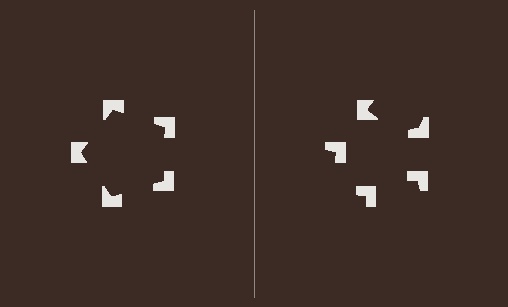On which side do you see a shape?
An illusory pentagon appears on the left side. On the right side the wedge cuts are rotated, so no coherent shape forms.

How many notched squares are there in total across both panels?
10 — 5 on each side.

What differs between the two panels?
The notched squares are positioned identically on both sides; only the wedge orientations differ. On the left they align to a pentagon; on the right they are misaligned.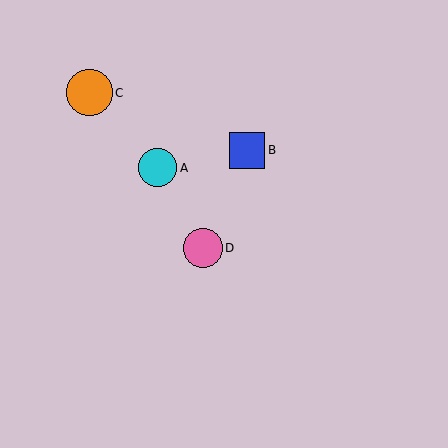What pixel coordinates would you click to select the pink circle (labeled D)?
Click at (203, 248) to select the pink circle D.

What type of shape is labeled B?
Shape B is a blue square.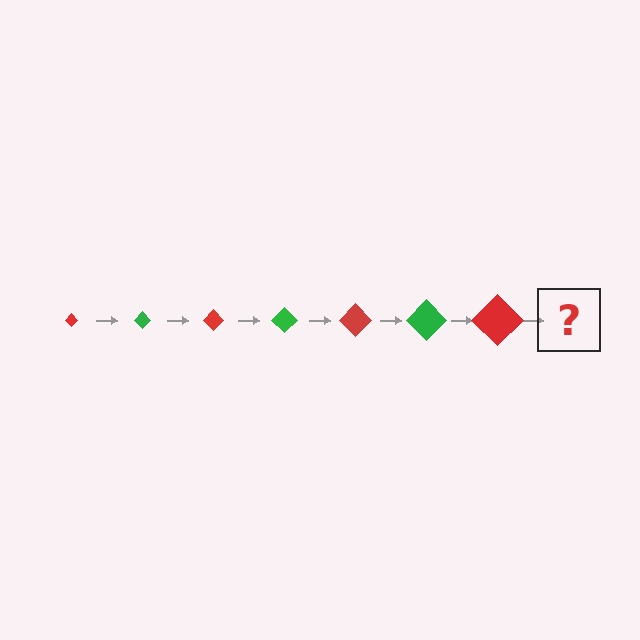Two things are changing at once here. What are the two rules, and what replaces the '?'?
The two rules are that the diamond grows larger each step and the color cycles through red and green. The '?' should be a green diamond, larger than the previous one.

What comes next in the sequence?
The next element should be a green diamond, larger than the previous one.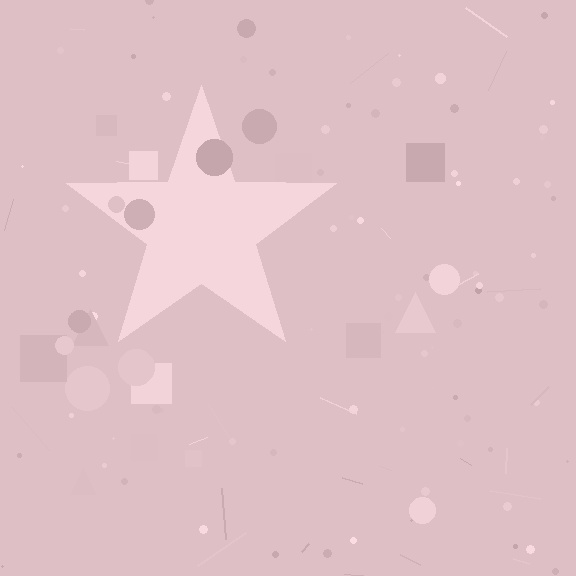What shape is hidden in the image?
A star is hidden in the image.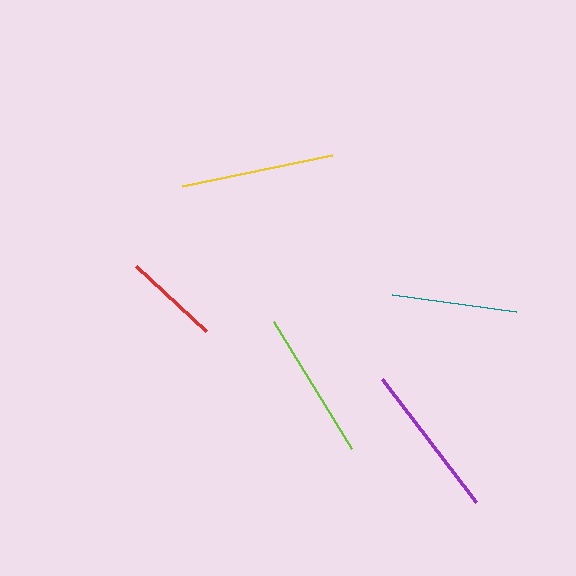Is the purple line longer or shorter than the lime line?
The purple line is longer than the lime line.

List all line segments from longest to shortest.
From longest to shortest: purple, yellow, lime, teal, red.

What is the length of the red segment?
The red segment is approximately 96 pixels long.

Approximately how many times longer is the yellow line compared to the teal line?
The yellow line is approximately 1.2 times the length of the teal line.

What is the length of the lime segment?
The lime segment is approximately 150 pixels long.